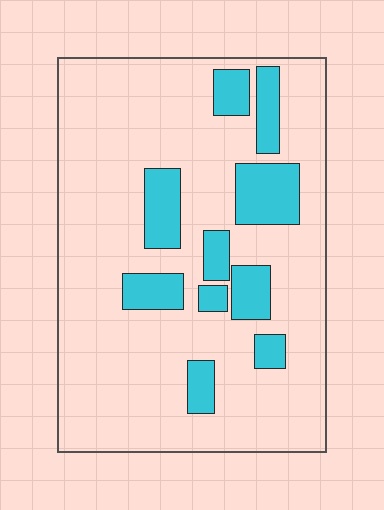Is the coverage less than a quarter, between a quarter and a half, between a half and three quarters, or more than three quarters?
Less than a quarter.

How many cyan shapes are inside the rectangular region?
10.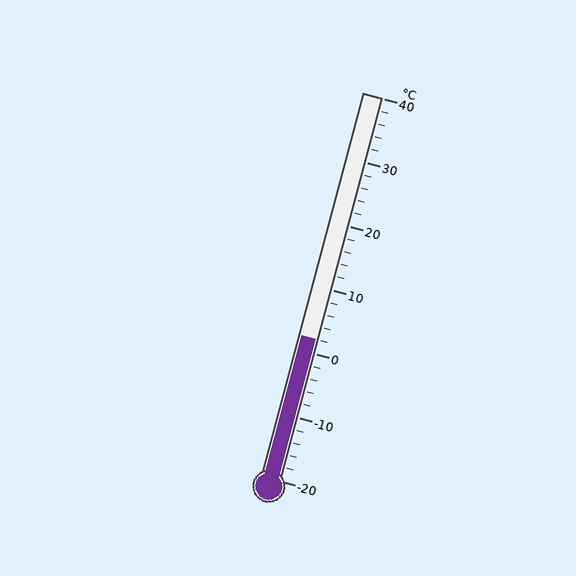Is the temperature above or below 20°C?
The temperature is below 20°C.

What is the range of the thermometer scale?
The thermometer scale ranges from -20°C to 40°C.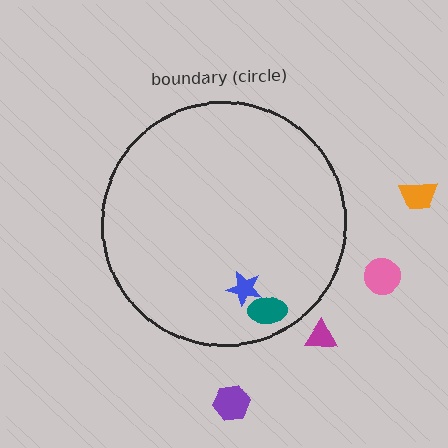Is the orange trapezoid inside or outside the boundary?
Outside.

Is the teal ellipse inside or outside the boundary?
Inside.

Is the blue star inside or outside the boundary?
Inside.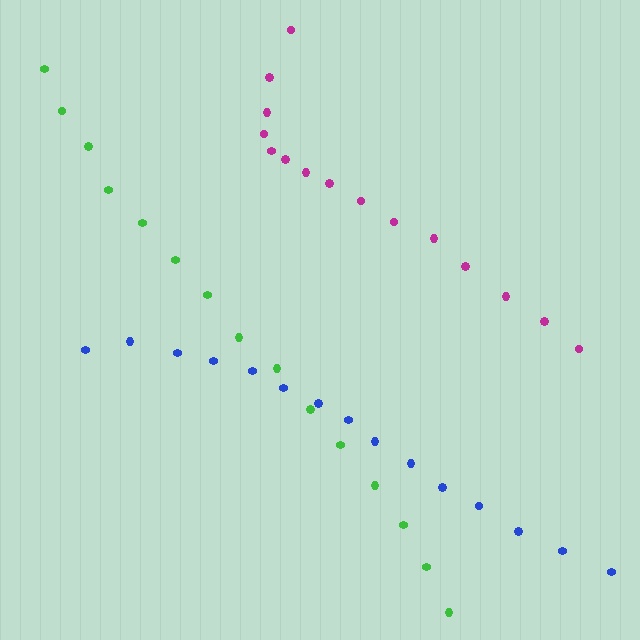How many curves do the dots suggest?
There are 3 distinct paths.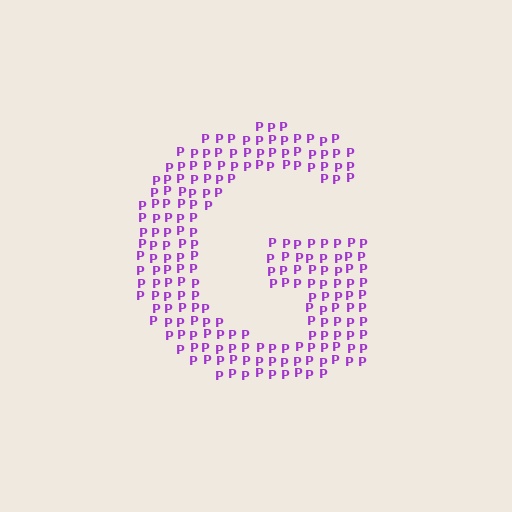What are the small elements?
The small elements are letter P's.